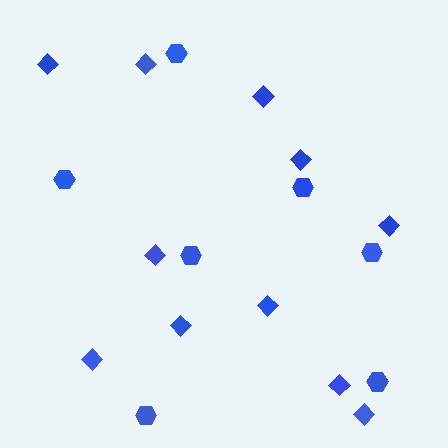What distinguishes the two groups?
There are 2 groups: one group of hexagons (7) and one group of diamonds (11).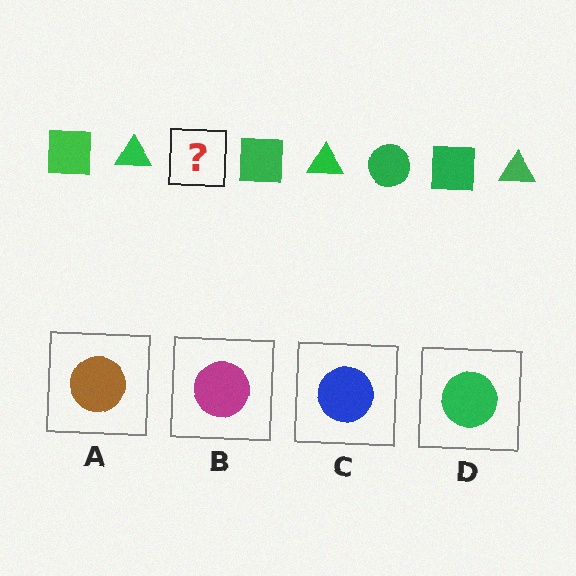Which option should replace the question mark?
Option D.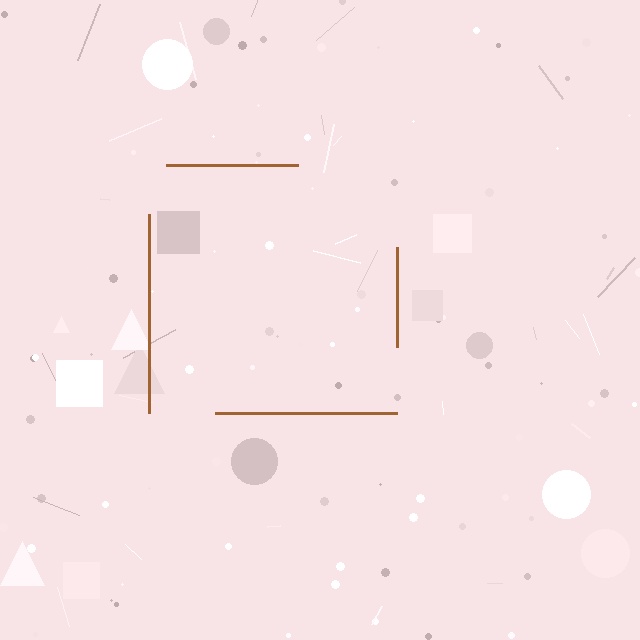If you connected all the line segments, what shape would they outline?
They would outline a square.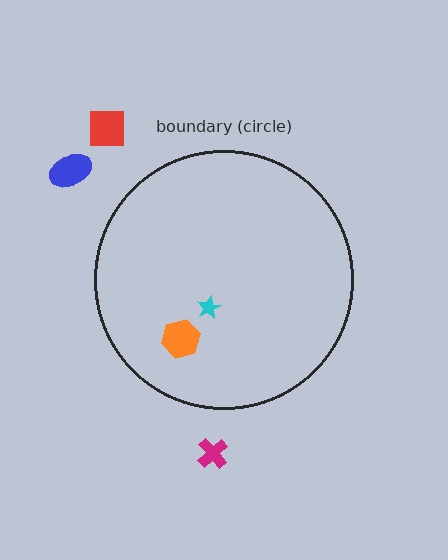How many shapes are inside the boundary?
2 inside, 3 outside.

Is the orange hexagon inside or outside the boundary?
Inside.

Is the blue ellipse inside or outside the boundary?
Outside.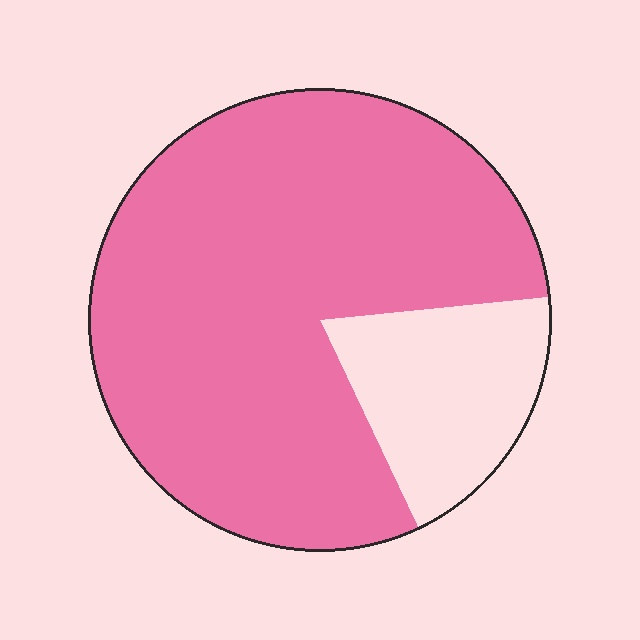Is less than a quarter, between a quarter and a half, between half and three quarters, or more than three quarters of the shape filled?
More than three quarters.